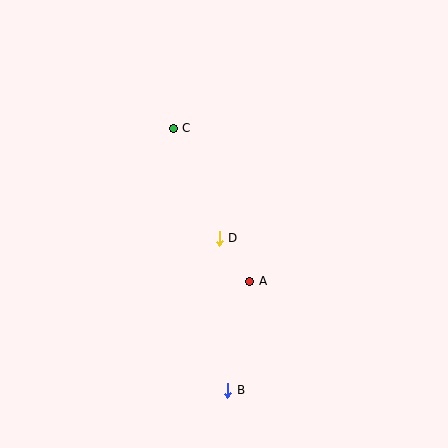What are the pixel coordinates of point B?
Point B is at (228, 390).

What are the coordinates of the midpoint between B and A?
The midpoint between B and A is at (239, 336).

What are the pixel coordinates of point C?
Point C is at (173, 128).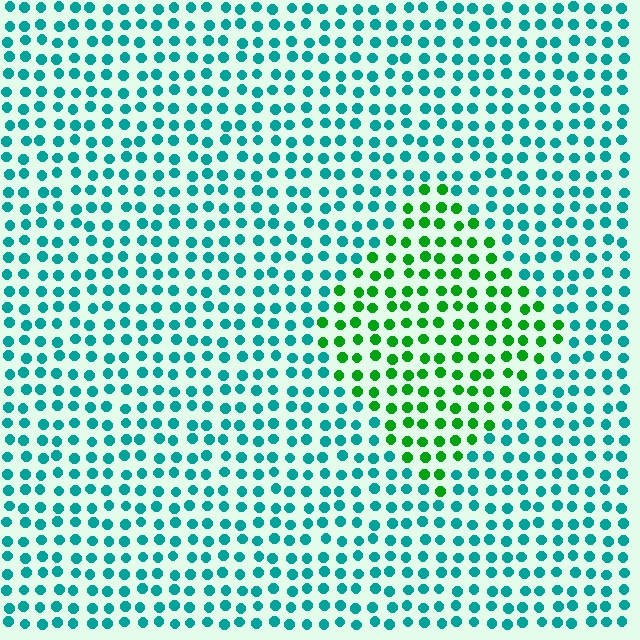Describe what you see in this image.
The image is filled with small teal elements in a uniform arrangement. A diamond-shaped region is visible where the elements are tinted to a slightly different hue, forming a subtle color boundary.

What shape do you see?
I see a diamond.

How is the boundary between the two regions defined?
The boundary is defined purely by a slight shift in hue (about 50 degrees). Spacing, size, and orientation are identical on both sides.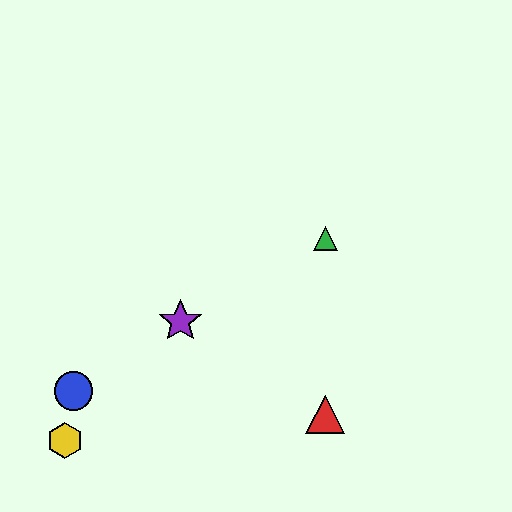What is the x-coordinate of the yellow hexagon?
The yellow hexagon is at x≈65.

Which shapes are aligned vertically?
The red triangle, the green triangle are aligned vertically.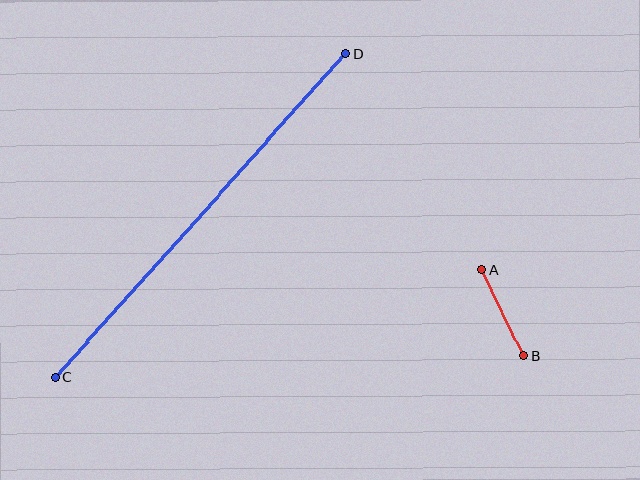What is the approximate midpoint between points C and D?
The midpoint is at approximately (200, 216) pixels.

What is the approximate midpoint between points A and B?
The midpoint is at approximately (503, 313) pixels.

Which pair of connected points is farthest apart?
Points C and D are farthest apart.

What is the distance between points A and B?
The distance is approximately 95 pixels.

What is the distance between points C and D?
The distance is approximately 435 pixels.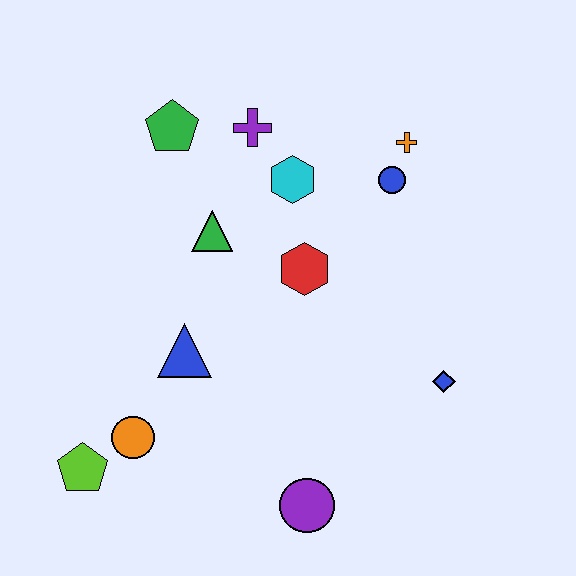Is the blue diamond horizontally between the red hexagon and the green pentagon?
No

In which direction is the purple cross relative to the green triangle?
The purple cross is above the green triangle.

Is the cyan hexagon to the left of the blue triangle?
No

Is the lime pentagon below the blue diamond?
Yes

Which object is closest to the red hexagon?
The cyan hexagon is closest to the red hexagon.